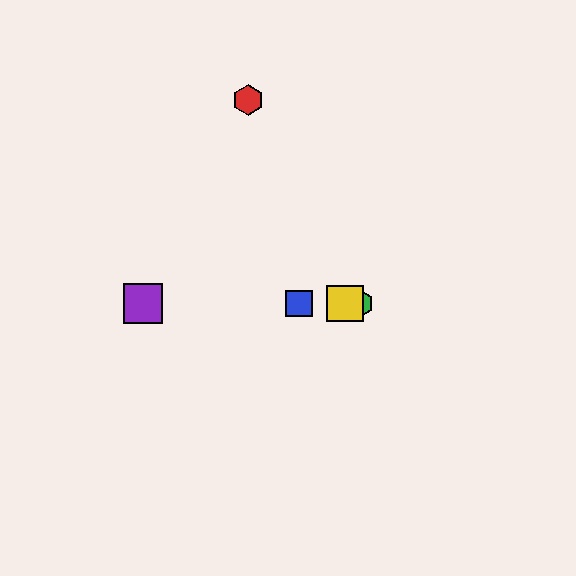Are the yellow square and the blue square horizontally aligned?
Yes, both are at y≈304.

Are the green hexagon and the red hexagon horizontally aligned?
No, the green hexagon is at y≈304 and the red hexagon is at y≈100.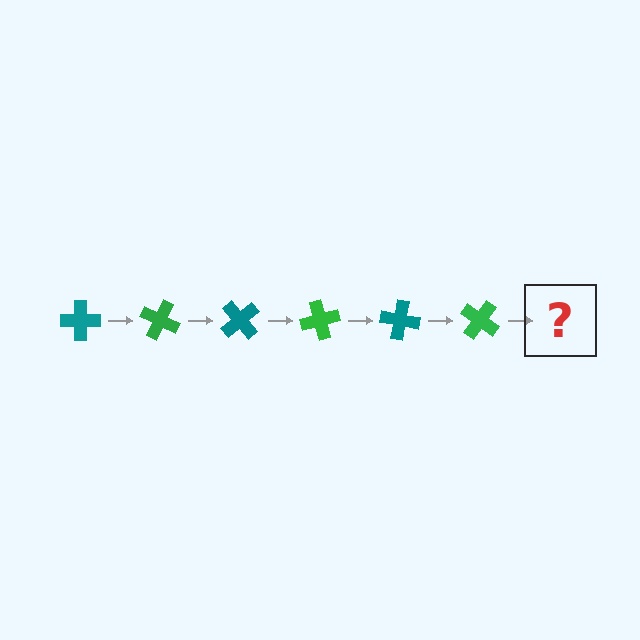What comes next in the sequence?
The next element should be a teal cross, rotated 150 degrees from the start.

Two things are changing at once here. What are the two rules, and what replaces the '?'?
The two rules are that it rotates 25 degrees each step and the color cycles through teal and green. The '?' should be a teal cross, rotated 150 degrees from the start.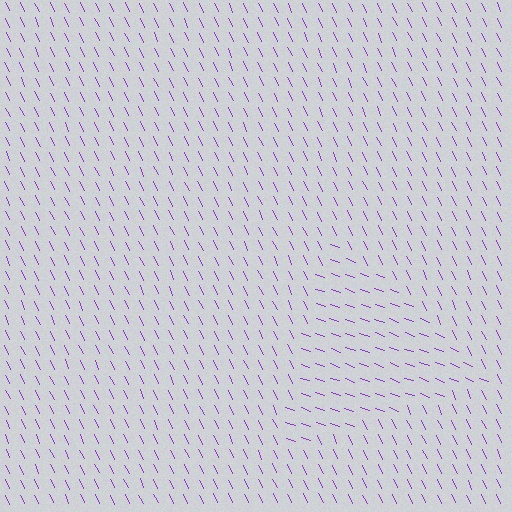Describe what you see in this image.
The image is filled with small purple line segments. A triangle region in the image has lines oriented differently from the surrounding lines, creating a visible texture boundary.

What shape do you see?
I see a triangle.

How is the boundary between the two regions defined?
The boundary is defined purely by a change in line orientation (approximately 45 degrees difference). All lines are the same color and thickness.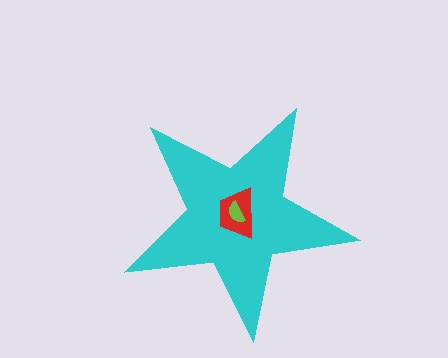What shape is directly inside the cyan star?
The red trapezoid.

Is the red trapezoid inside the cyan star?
Yes.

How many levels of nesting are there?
3.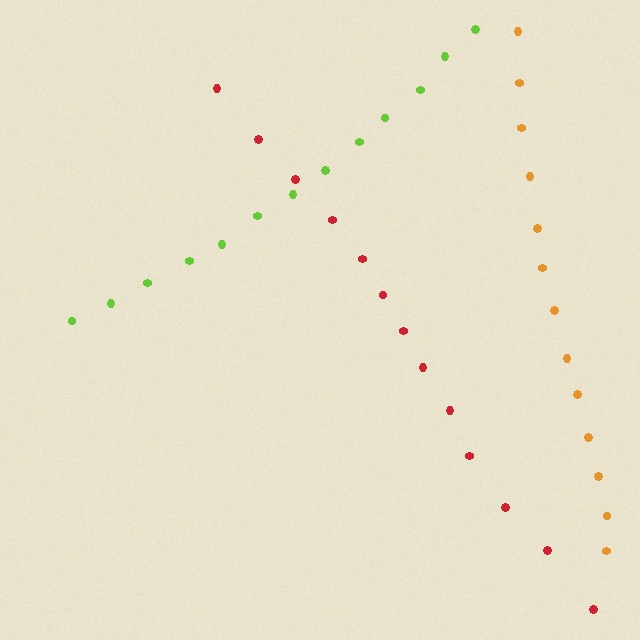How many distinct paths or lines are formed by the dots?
There are 3 distinct paths.